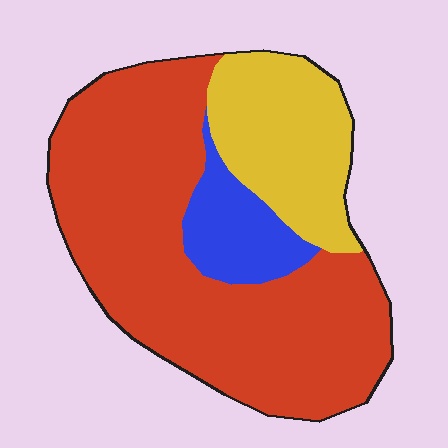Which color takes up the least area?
Blue, at roughly 10%.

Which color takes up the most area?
Red, at roughly 65%.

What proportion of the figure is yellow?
Yellow takes up about one quarter (1/4) of the figure.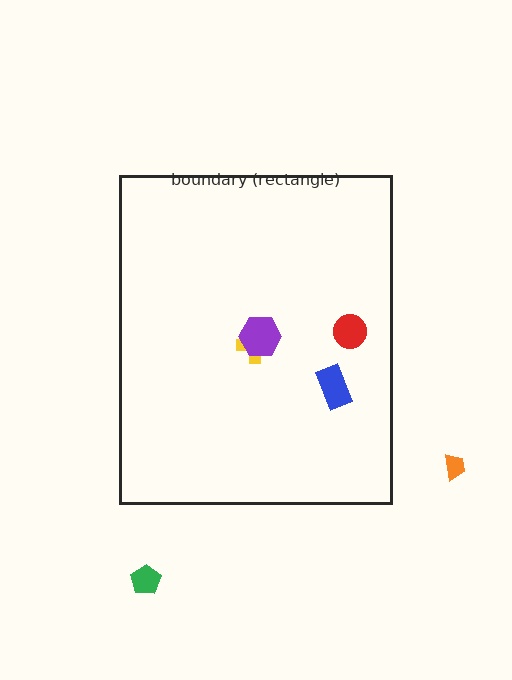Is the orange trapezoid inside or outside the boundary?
Outside.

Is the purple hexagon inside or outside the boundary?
Inside.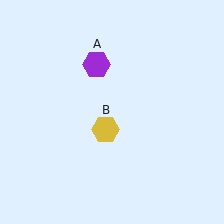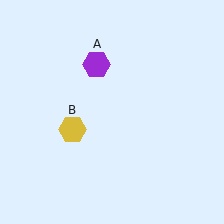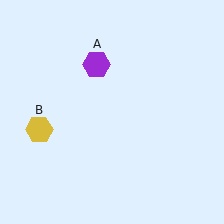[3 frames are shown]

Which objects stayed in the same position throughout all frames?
Purple hexagon (object A) remained stationary.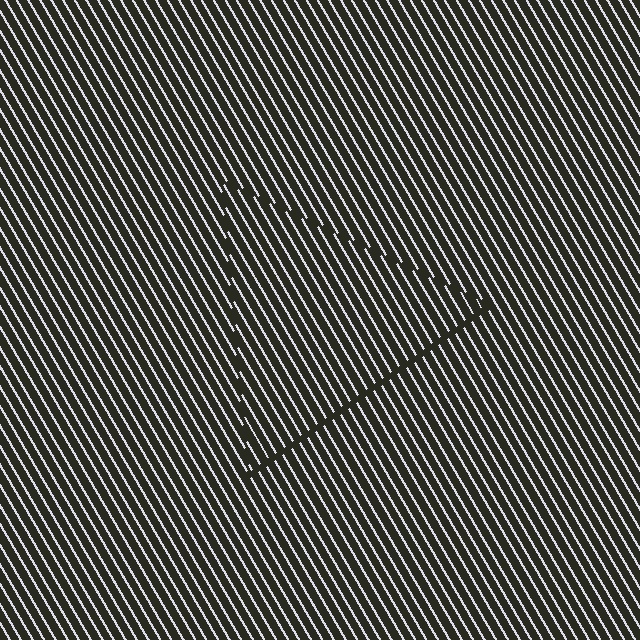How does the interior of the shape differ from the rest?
The interior of the shape contains the same grating, shifted by half a period — the contour is defined by the phase discontinuity where line-ends from the inner and outer gratings abut.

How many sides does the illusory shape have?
3 sides — the line-ends trace a triangle.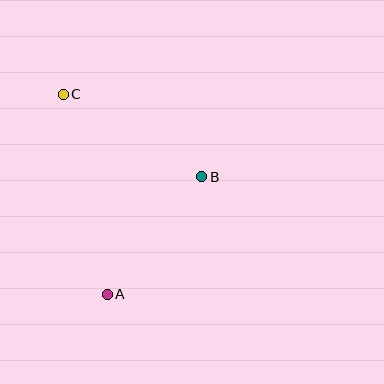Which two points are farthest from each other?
Points A and C are farthest from each other.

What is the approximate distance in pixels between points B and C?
The distance between B and C is approximately 161 pixels.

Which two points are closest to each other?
Points A and B are closest to each other.